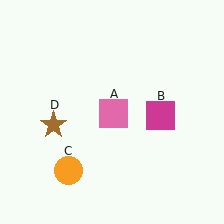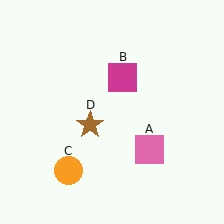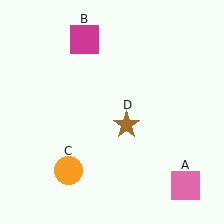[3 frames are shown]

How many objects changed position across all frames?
3 objects changed position: pink square (object A), magenta square (object B), brown star (object D).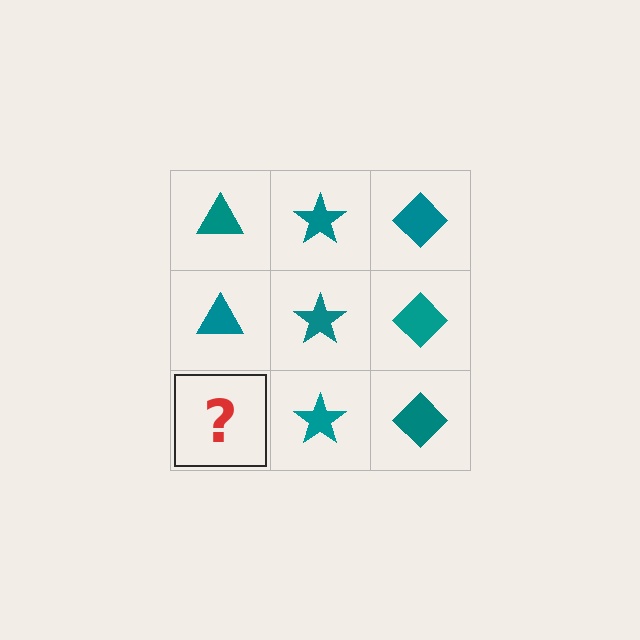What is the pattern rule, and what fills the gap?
The rule is that each column has a consistent shape. The gap should be filled with a teal triangle.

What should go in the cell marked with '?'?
The missing cell should contain a teal triangle.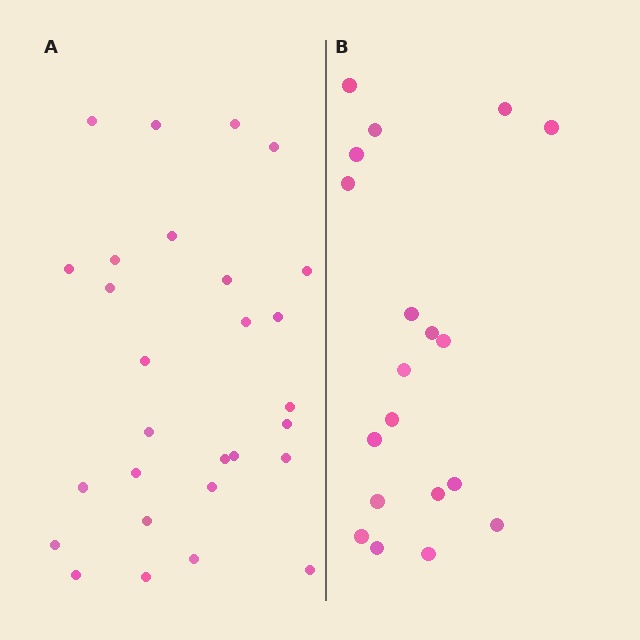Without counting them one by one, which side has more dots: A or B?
Region A (the left region) has more dots.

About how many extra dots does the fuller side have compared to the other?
Region A has roughly 8 or so more dots than region B.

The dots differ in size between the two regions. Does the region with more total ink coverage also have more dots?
No. Region B has more total ink coverage because its dots are larger, but region A actually contains more individual dots. Total area can be misleading — the number of items is what matters here.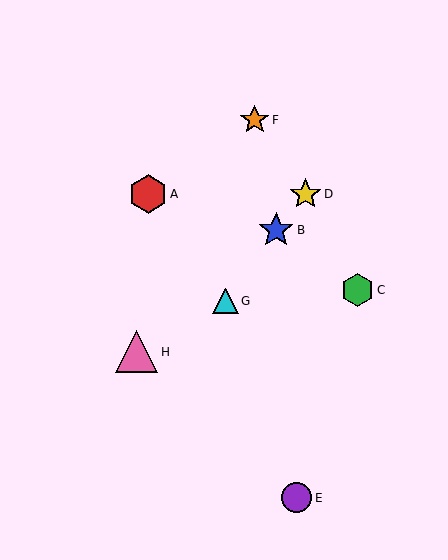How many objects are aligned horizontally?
2 objects (A, D) are aligned horizontally.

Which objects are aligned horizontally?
Objects A, D are aligned horizontally.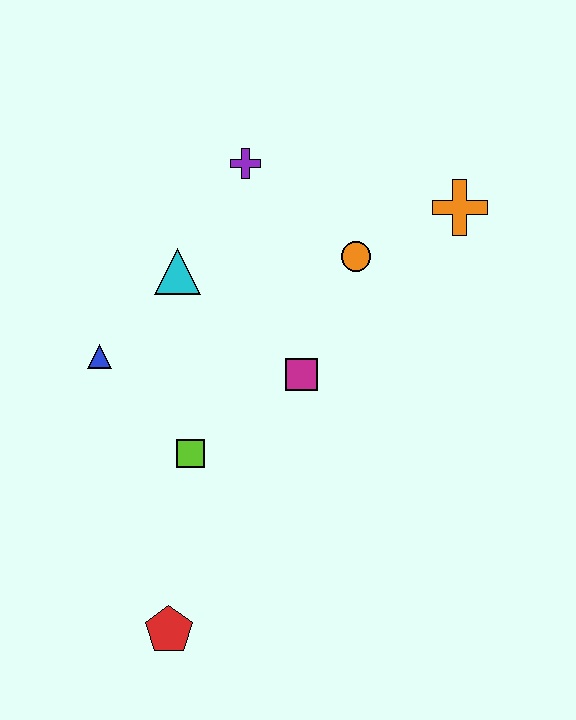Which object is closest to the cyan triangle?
The blue triangle is closest to the cyan triangle.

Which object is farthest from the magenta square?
The red pentagon is farthest from the magenta square.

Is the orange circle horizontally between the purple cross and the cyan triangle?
No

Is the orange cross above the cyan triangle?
Yes